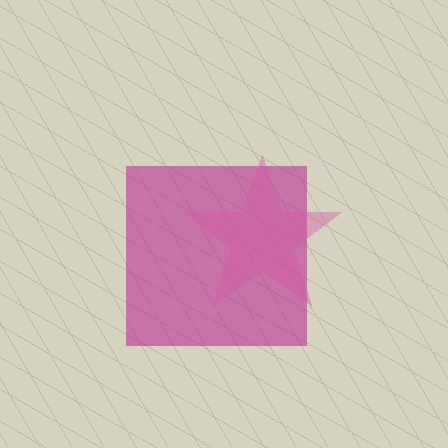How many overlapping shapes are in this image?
There are 2 overlapping shapes in the image.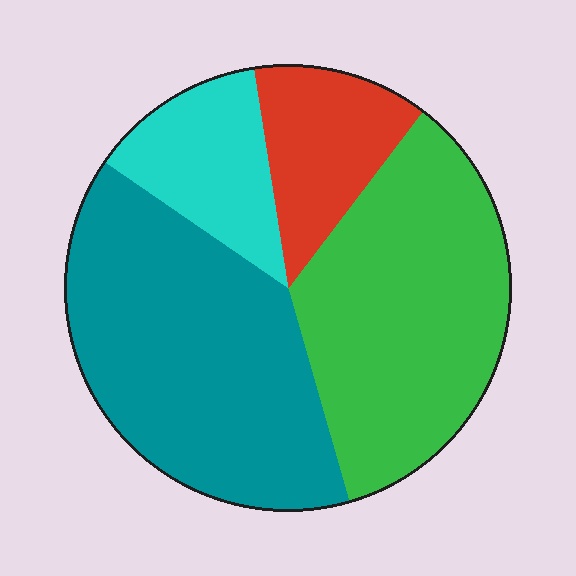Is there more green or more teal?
Teal.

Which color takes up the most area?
Teal, at roughly 40%.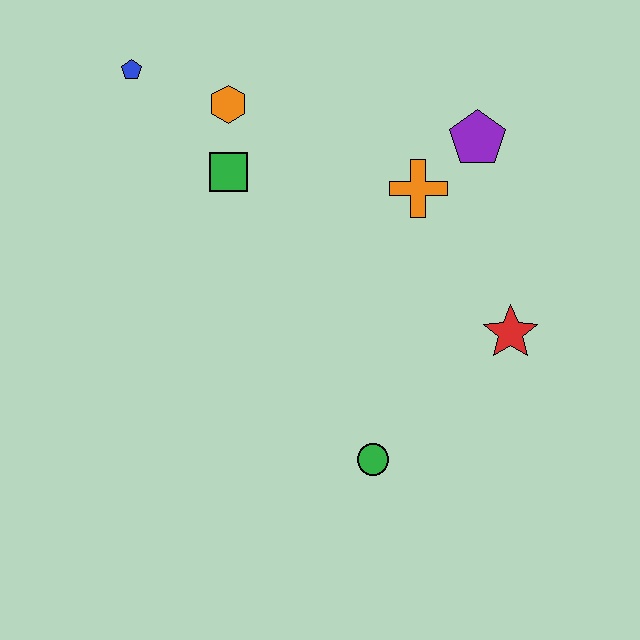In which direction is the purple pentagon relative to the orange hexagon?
The purple pentagon is to the right of the orange hexagon.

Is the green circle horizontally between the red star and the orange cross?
No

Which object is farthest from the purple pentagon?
The blue pentagon is farthest from the purple pentagon.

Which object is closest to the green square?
The orange hexagon is closest to the green square.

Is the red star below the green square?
Yes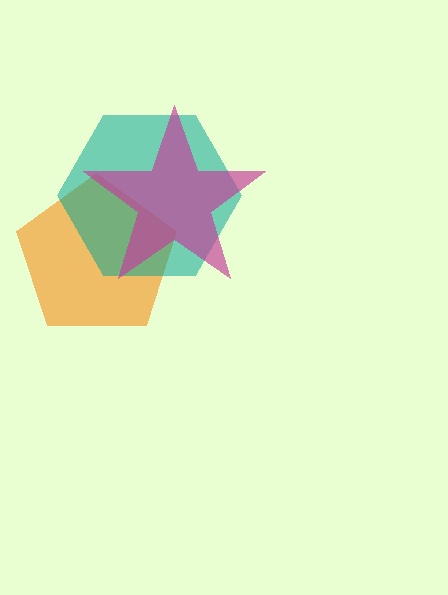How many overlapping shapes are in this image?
There are 3 overlapping shapes in the image.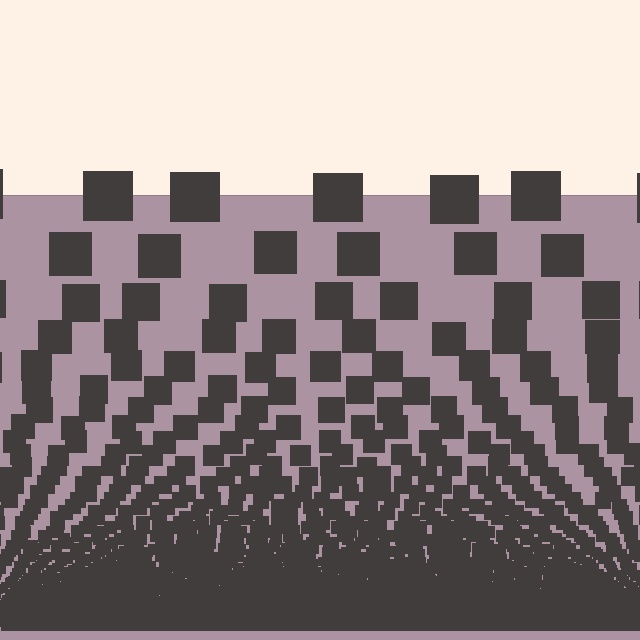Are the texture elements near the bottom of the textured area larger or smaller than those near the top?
Smaller. The gradient is inverted — elements near the bottom are smaller and denser.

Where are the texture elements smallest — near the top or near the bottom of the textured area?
Near the bottom.